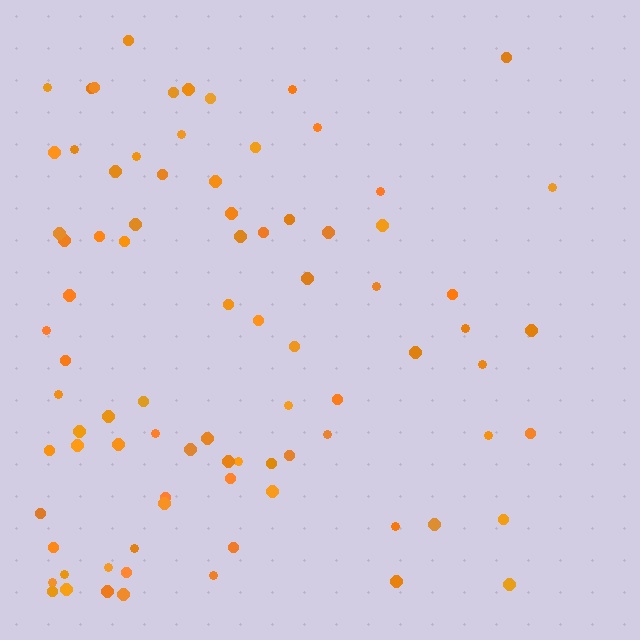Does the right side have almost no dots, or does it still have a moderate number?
Still a moderate number, just noticeably fewer than the left.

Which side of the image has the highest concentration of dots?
The left.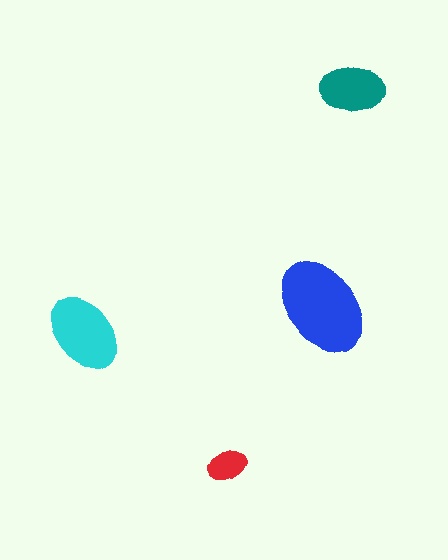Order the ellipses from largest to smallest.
the blue one, the cyan one, the teal one, the red one.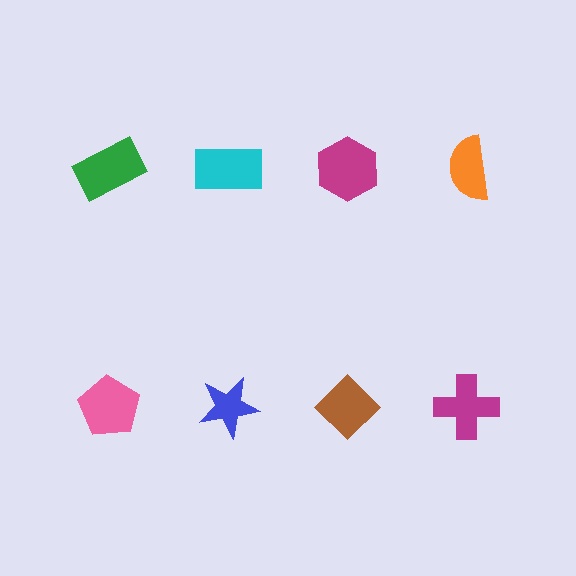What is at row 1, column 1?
A green rectangle.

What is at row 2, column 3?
A brown diamond.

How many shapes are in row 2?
4 shapes.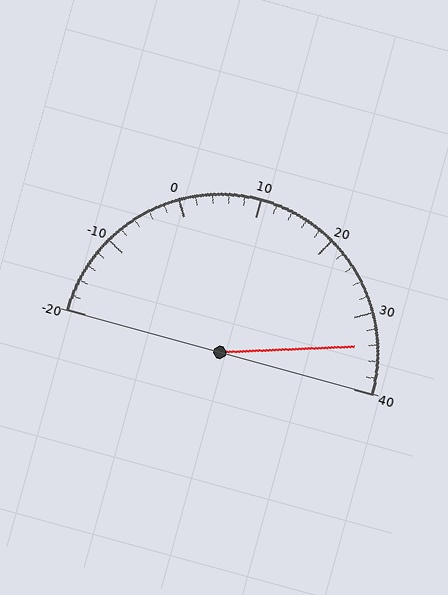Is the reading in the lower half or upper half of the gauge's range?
The reading is in the upper half of the range (-20 to 40).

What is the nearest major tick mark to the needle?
The nearest major tick mark is 30.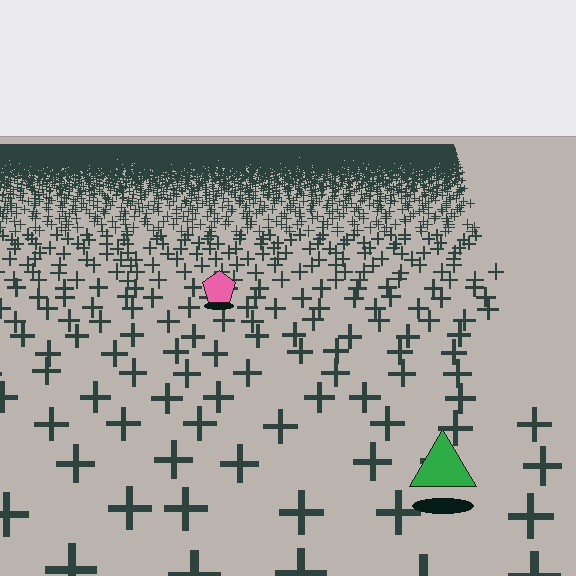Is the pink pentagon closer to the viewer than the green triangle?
No. The green triangle is closer — you can tell from the texture gradient: the ground texture is coarser near it.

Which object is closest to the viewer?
The green triangle is closest. The texture marks near it are larger and more spread out.